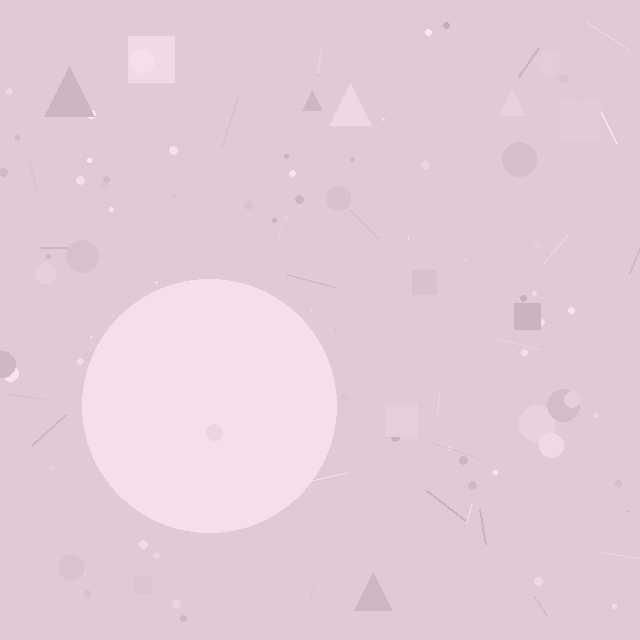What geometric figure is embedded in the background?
A circle is embedded in the background.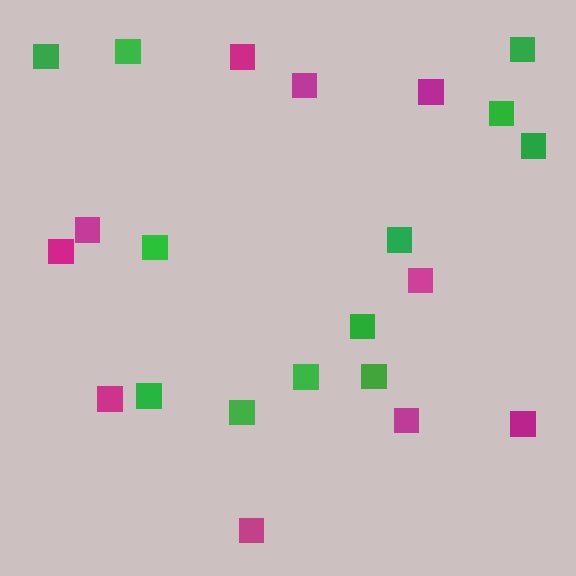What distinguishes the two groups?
There are 2 groups: one group of magenta squares (10) and one group of green squares (12).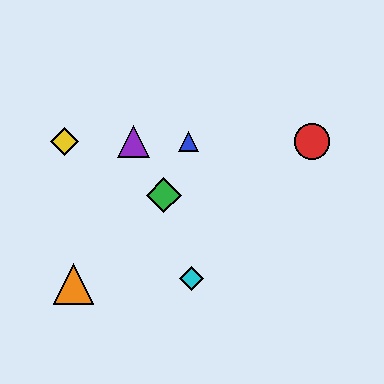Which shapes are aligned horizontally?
The red circle, the blue triangle, the yellow diamond, the purple triangle are aligned horizontally.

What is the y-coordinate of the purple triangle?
The purple triangle is at y≈142.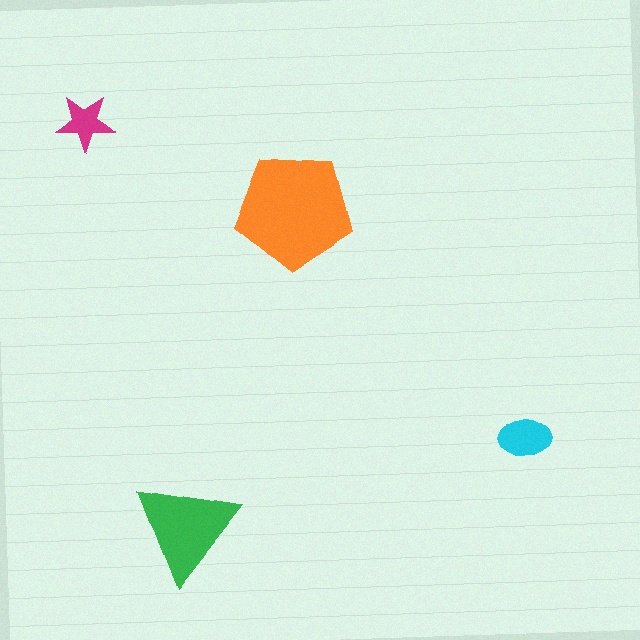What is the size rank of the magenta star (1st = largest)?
4th.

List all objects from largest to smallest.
The orange pentagon, the green triangle, the cyan ellipse, the magenta star.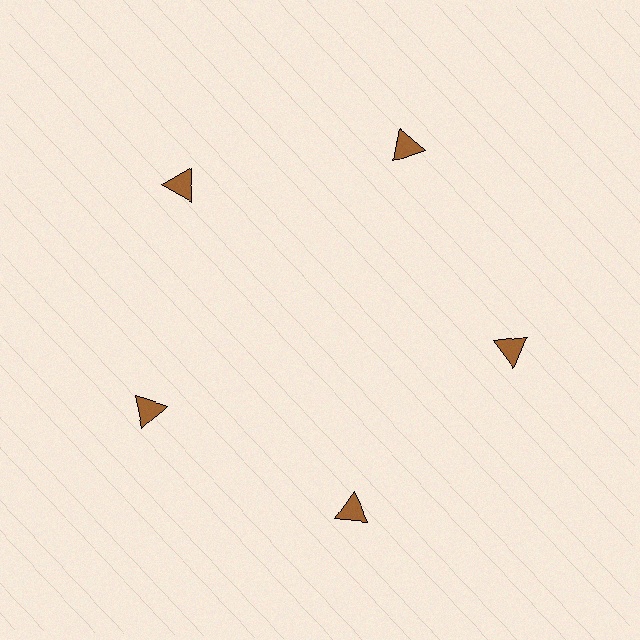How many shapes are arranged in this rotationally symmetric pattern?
There are 5 shapes, arranged in 5 groups of 1.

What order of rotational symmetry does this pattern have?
This pattern has 5-fold rotational symmetry.